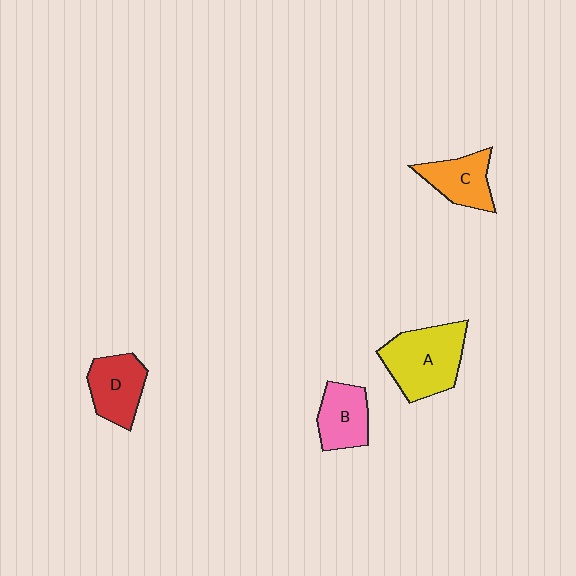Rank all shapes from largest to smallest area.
From largest to smallest: A (yellow), D (red), C (orange), B (pink).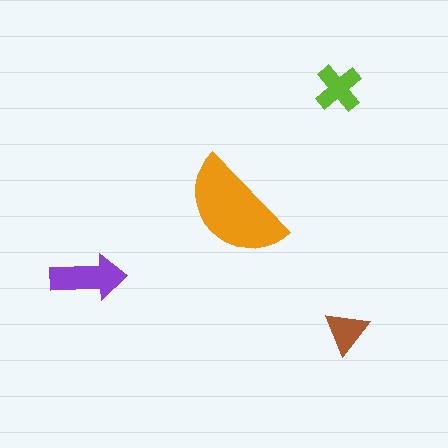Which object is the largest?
The orange semicircle.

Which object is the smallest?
The brown triangle.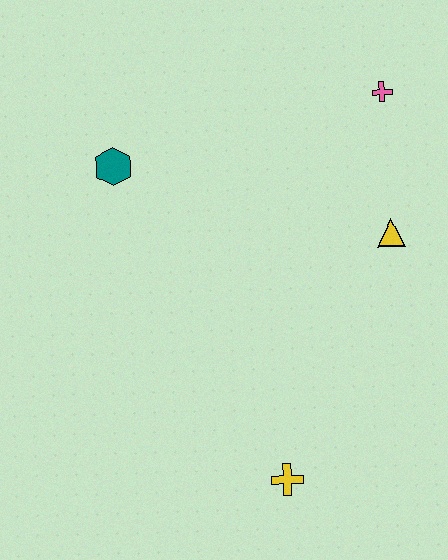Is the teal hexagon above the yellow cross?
Yes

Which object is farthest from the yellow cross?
The pink cross is farthest from the yellow cross.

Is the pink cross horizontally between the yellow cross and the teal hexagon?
No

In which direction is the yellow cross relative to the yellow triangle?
The yellow cross is below the yellow triangle.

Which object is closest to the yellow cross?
The yellow triangle is closest to the yellow cross.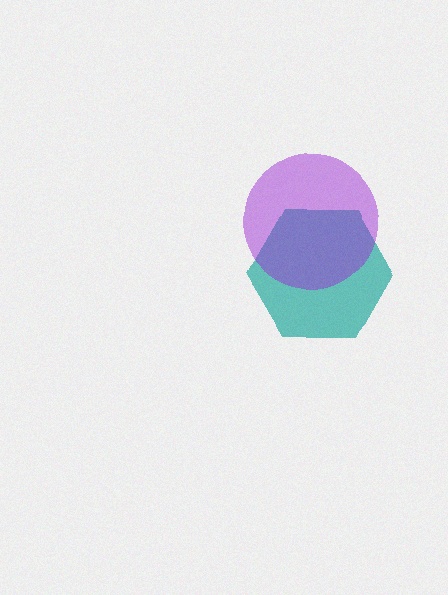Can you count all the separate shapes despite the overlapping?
Yes, there are 2 separate shapes.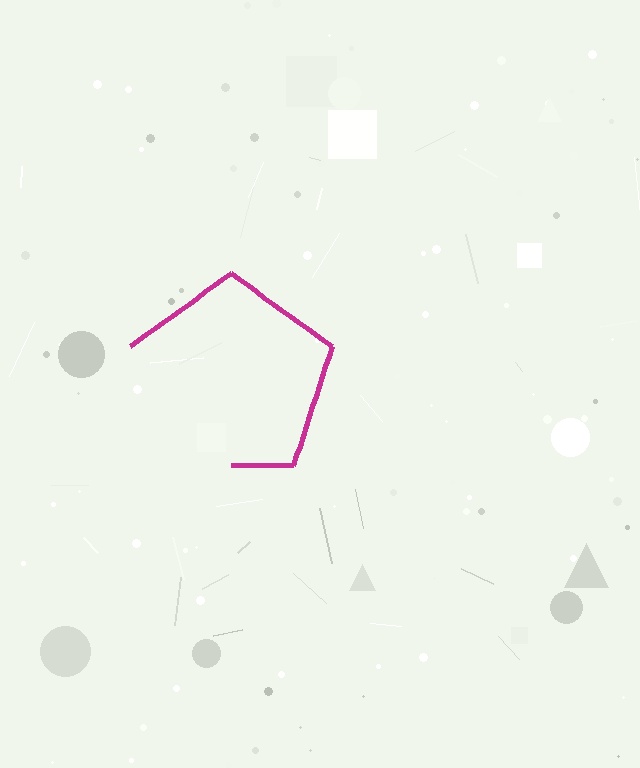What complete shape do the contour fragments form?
The contour fragments form a pentagon.